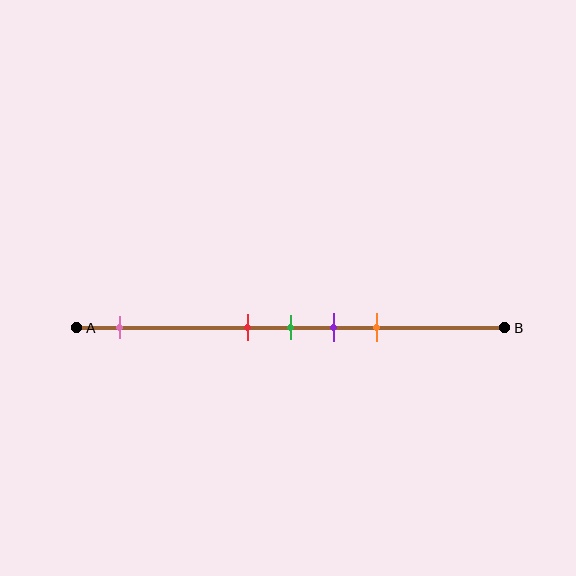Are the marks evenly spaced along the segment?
No, the marks are not evenly spaced.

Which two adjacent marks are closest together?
The red and green marks are the closest adjacent pair.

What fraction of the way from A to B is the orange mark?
The orange mark is approximately 70% (0.7) of the way from A to B.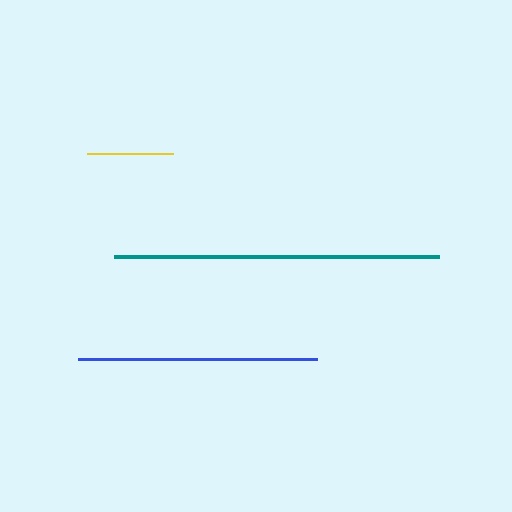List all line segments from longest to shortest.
From longest to shortest: teal, blue, yellow.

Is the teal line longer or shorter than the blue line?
The teal line is longer than the blue line.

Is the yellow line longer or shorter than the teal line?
The teal line is longer than the yellow line.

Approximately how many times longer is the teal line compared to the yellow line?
The teal line is approximately 3.8 times the length of the yellow line.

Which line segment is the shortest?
The yellow line is the shortest at approximately 86 pixels.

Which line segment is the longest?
The teal line is the longest at approximately 325 pixels.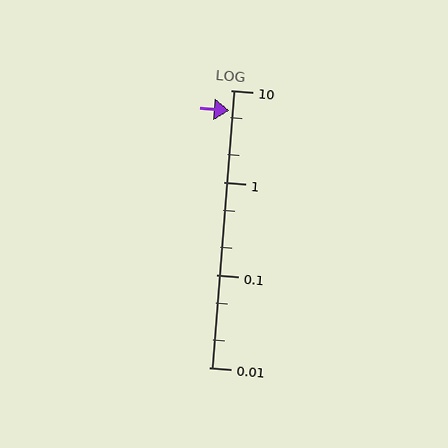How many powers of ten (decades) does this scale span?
The scale spans 3 decades, from 0.01 to 10.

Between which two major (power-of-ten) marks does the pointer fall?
The pointer is between 1 and 10.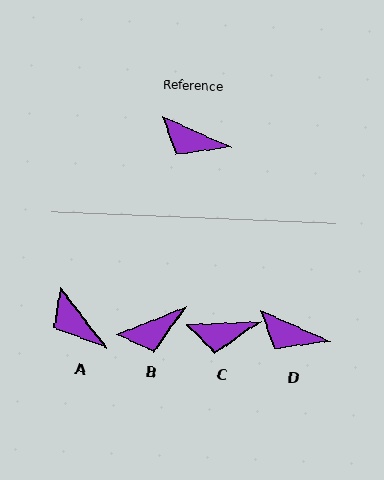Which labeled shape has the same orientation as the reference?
D.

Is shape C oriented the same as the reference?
No, it is off by about 26 degrees.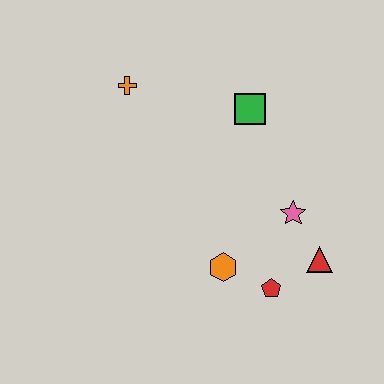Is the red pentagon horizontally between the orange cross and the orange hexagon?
No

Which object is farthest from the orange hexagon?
The orange cross is farthest from the orange hexagon.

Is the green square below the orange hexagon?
No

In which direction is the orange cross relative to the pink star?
The orange cross is to the left of the pink star.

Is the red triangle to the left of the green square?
No